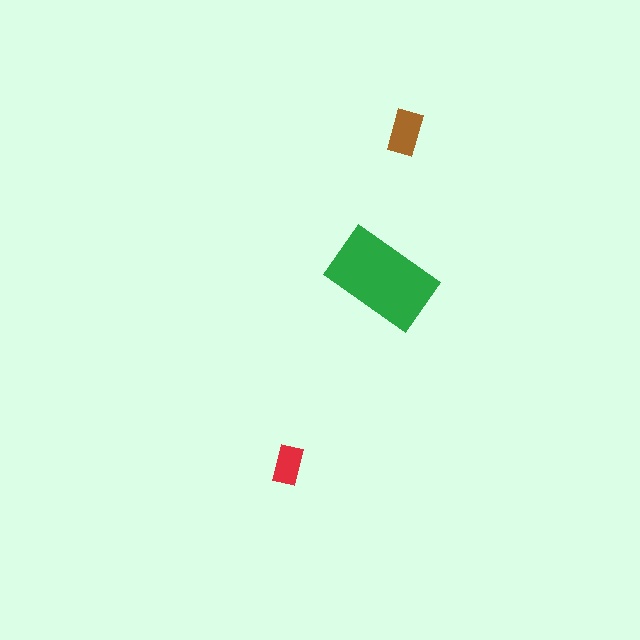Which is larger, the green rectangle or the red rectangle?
The green one.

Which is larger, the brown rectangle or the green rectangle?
The green one.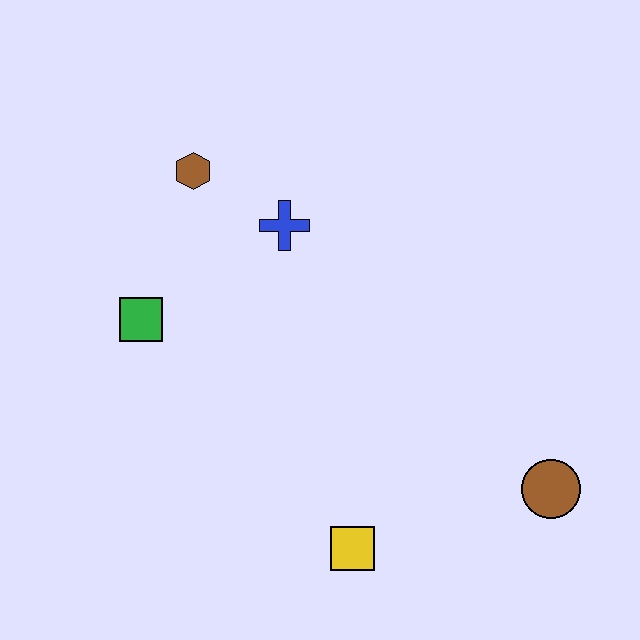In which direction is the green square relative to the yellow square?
The green square is above the yellow square.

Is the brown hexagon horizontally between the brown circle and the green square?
Yes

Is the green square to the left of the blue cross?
Yes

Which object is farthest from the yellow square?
The brown hexagon is farthest from the yellow square.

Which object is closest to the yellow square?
The brown circle is closest to the yellow square.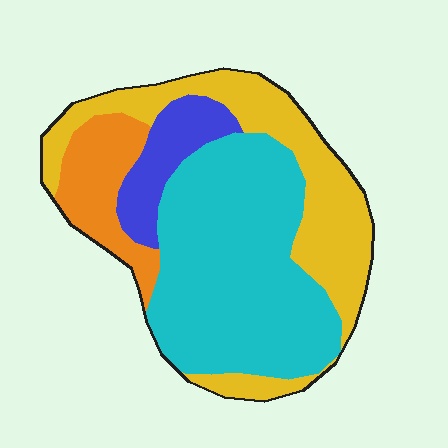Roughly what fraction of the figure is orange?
Orange takes up less than a quarter of the figure.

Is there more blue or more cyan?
Cyan.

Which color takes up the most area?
Cyan, at roughly 45%.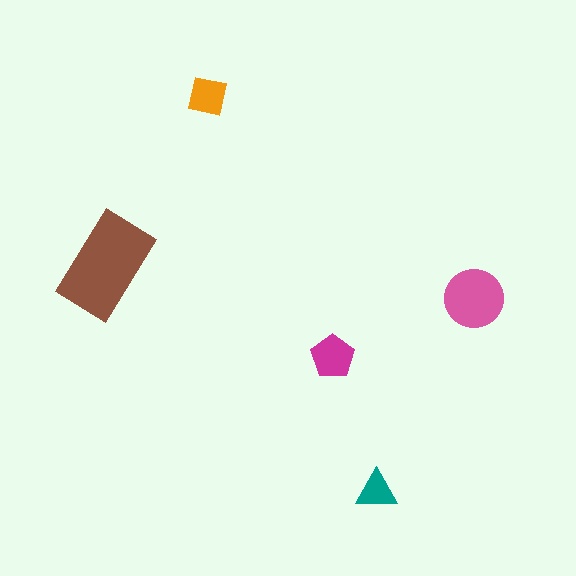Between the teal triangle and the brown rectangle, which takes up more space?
The brown rectangle.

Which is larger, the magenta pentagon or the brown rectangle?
The brown rectangle.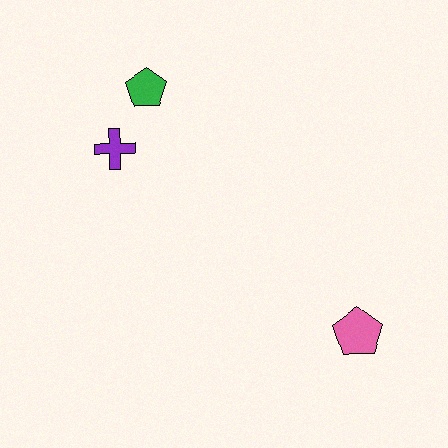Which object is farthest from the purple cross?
The pink pentagon is farthest from the purple cross.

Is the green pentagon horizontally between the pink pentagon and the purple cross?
Yes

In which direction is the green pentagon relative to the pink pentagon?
The green pentagon is above the pink pentagon.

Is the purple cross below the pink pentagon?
No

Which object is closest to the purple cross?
The green pentagon is closest to the purple cross.